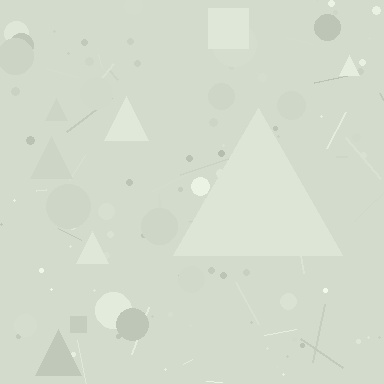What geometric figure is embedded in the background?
A triangle is embedded in the background.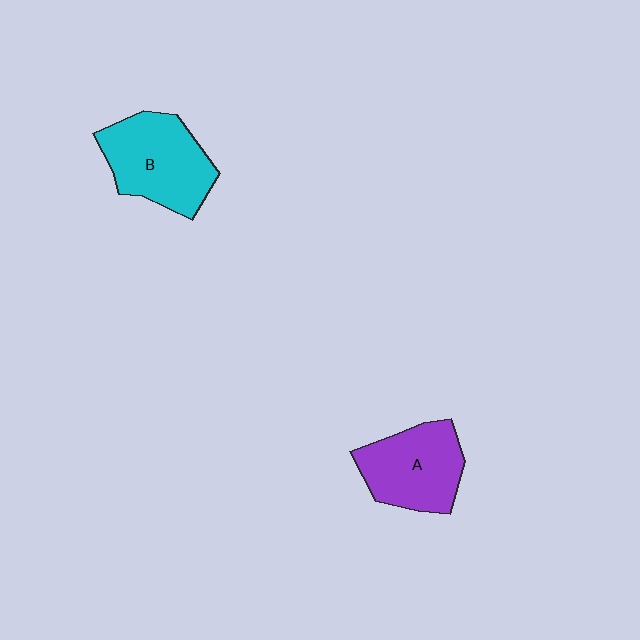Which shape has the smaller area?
Shape A (purple).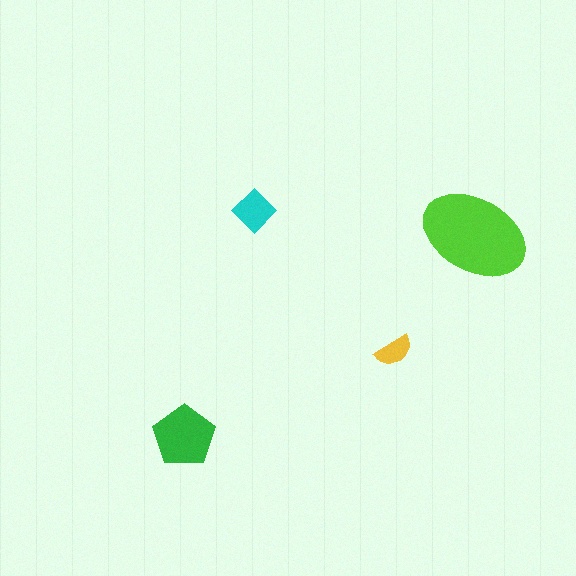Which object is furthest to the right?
The lime ellipse is rightmost.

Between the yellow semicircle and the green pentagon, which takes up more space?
The green pentagon.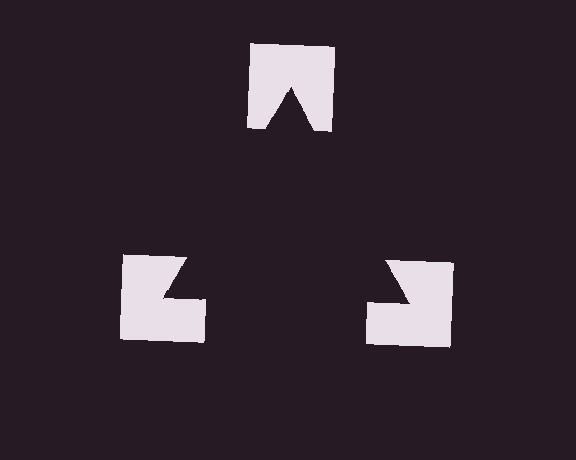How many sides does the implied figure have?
3 sides.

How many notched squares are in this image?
There are 3 — one at each vertex of the illusory triangle.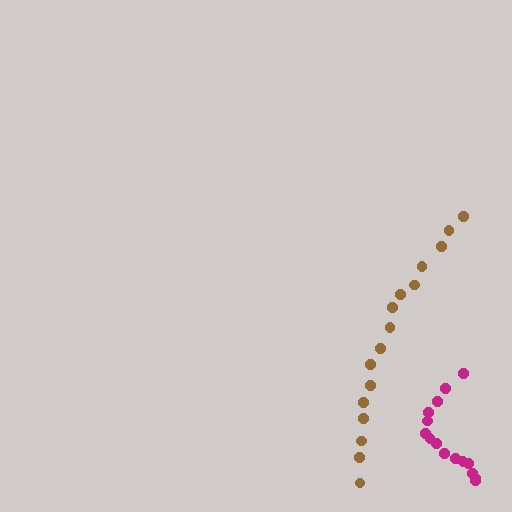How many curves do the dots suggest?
There are 2 distinct paths.